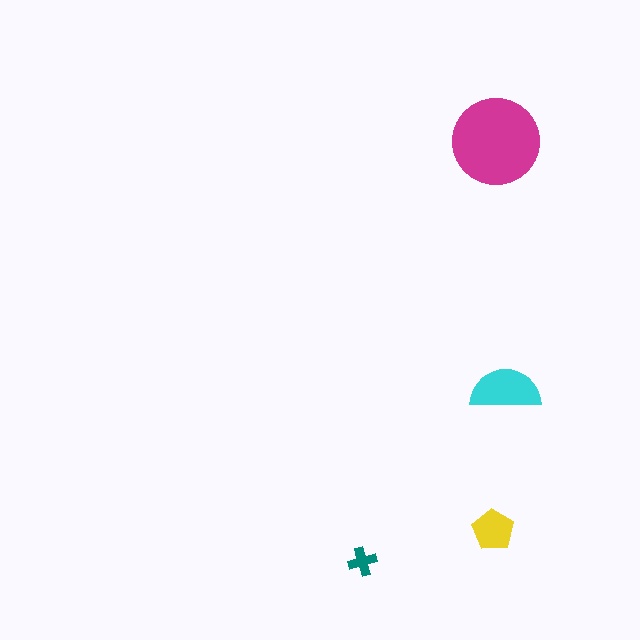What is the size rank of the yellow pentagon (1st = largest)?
3rd.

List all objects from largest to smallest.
The magenta circle, the cyan semicircle, the yellow pentagon, the teal cross.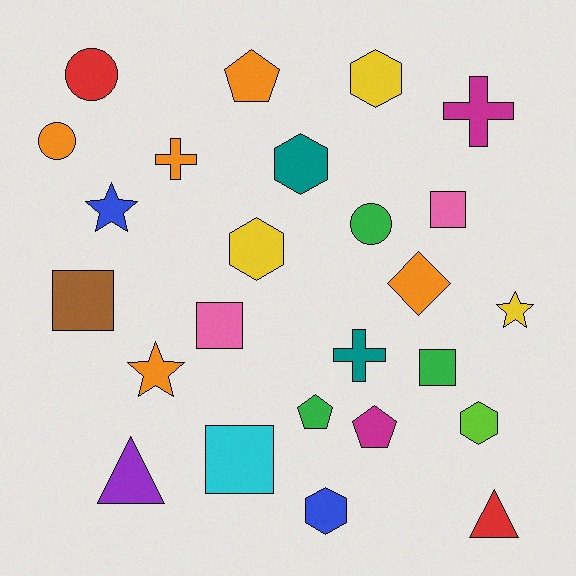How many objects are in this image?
There are 25 objects.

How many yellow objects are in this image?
There are 3 yellow objects.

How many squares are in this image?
There are 5 squares.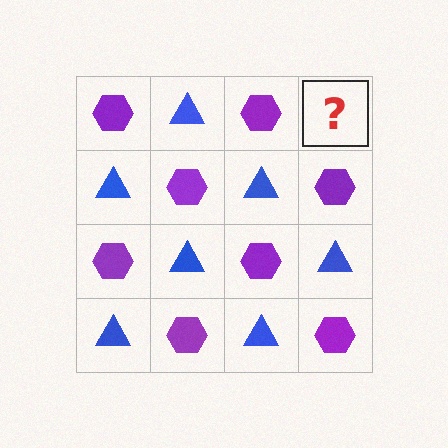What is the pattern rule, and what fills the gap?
The rule is that it alternates purple hexagon and blue triangle in a checkerboard pattern. The gap should be filled with a blue triangle.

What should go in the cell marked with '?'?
The missing cell should contain a blue triangle.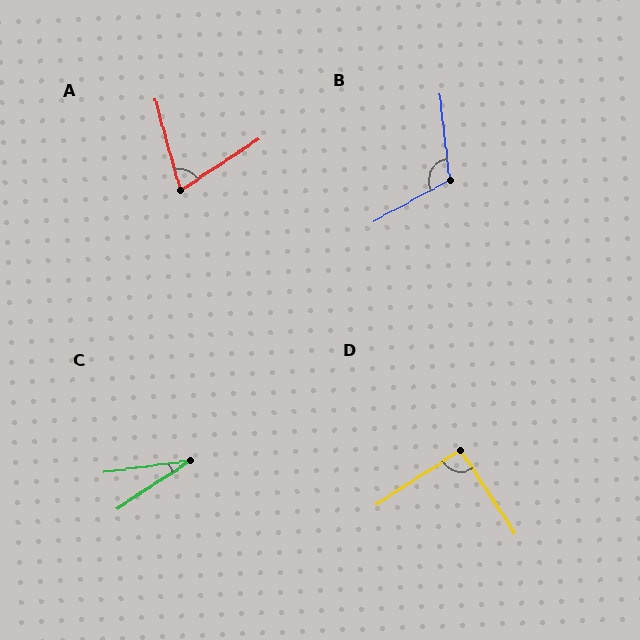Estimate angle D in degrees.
Approximately 90 degrees.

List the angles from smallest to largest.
C (25°), A (72°), D (90°), B (112°).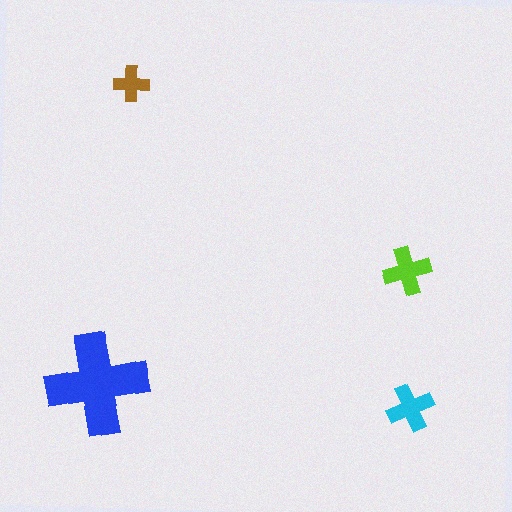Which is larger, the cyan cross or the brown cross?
The cyan one.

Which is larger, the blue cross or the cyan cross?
The blue one.